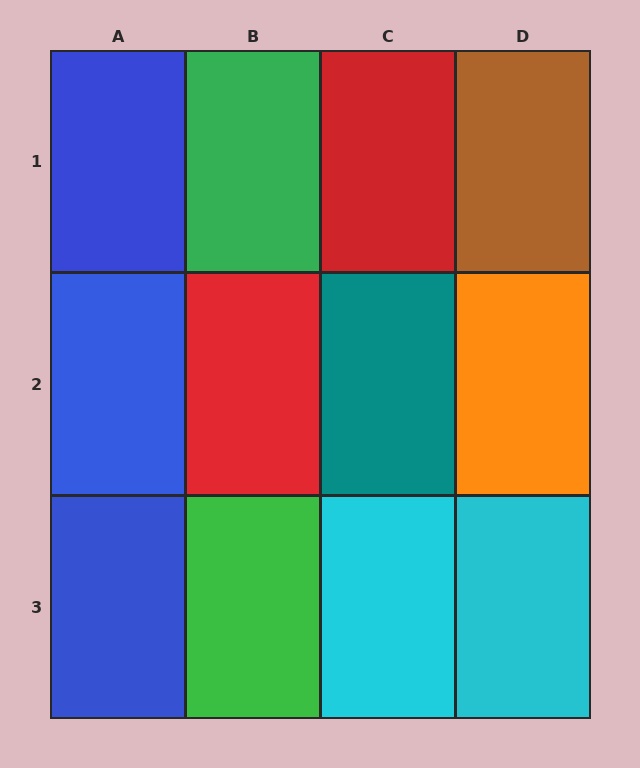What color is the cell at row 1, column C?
Red.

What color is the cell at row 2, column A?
Blue.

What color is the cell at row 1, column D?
Brown.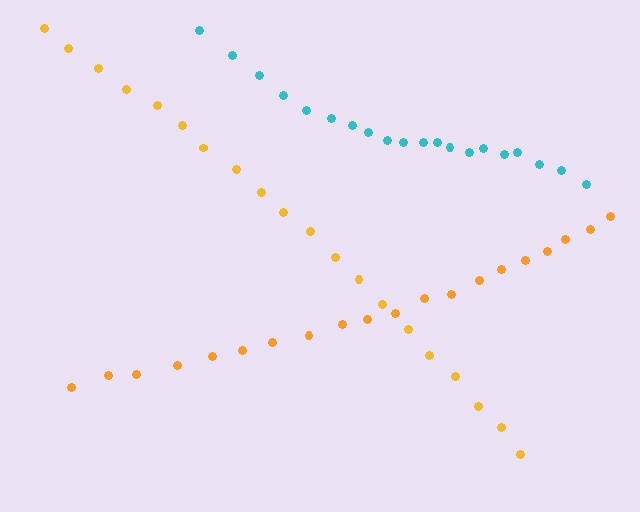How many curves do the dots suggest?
There are 3 distinct paths.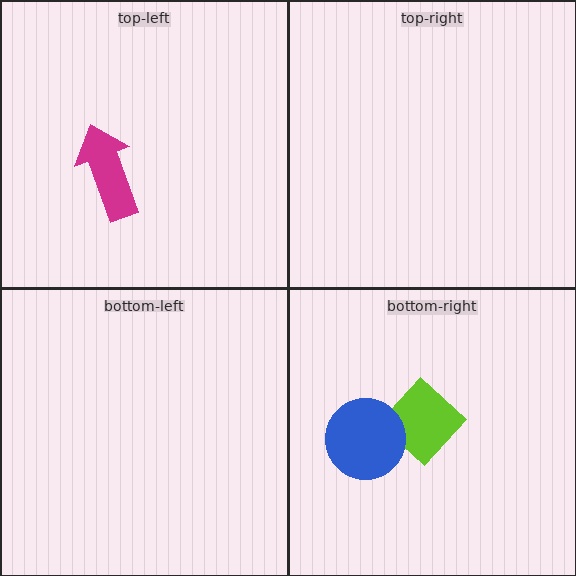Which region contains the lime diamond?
The bottom-right region.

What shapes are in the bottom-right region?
The lime diamond, the blue circle.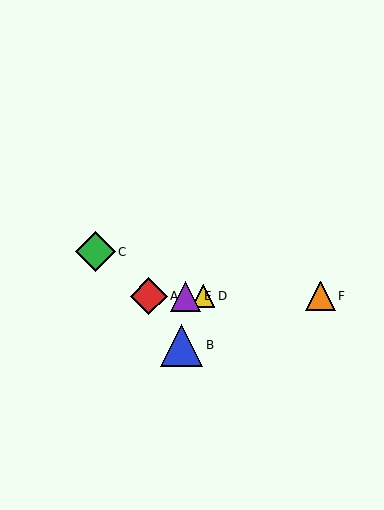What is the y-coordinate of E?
Object E is at y≈296.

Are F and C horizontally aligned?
No, F is at y≈296 and C is at y≈252.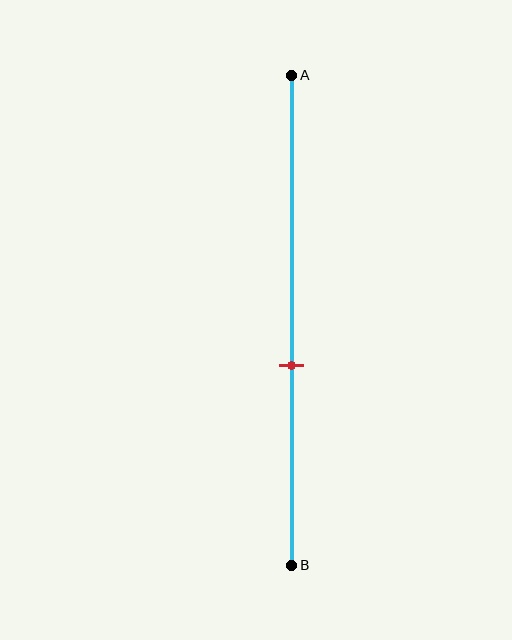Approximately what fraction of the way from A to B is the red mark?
The red mark is approximately 60% of the way from A to B.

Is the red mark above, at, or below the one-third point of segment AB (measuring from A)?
The red mark is below the one-third point of segment AB.